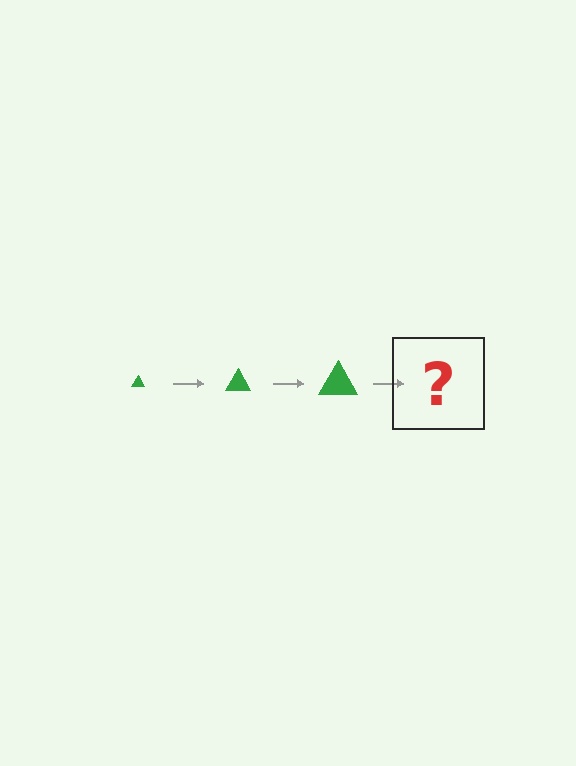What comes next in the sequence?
The next element should be a green triangle, larger than the previous one.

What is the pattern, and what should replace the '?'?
The pattern is that the triangle gets progressively larger each step. The '?' should be a green triangle, larger than the previous one.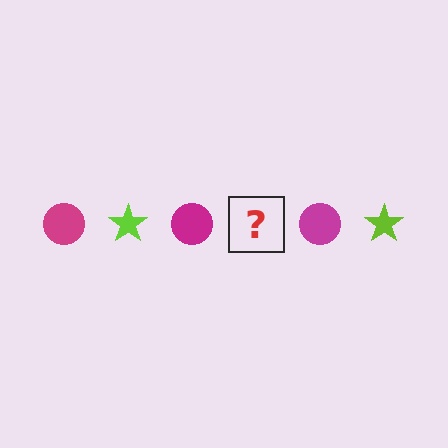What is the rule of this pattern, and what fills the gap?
The rule is that the pattern alternates between magenta circle and lime star. The gap should be filled with a lime star.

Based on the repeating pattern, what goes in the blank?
The blank should be a lime star.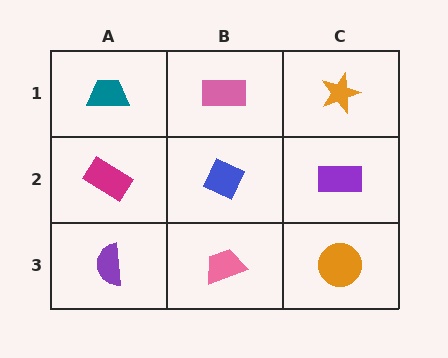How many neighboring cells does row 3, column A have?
2.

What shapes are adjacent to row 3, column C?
A purple rectangle (row 2, column C), a pink trapezoid (row 3, column B).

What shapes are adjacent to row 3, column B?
A blue diamond (row 2, column B), a purple semicircle (row 3, column A), an orange circle (row 3, column C).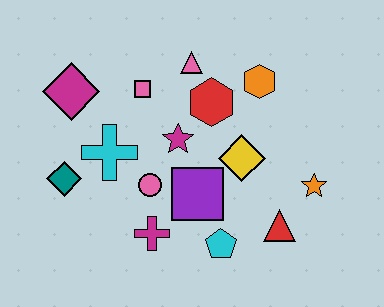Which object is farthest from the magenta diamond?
The orange star is farthest from the magenta diamond.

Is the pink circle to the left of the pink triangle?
Yes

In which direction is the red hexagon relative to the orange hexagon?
The red hexagon is to the left of the orange hexagon.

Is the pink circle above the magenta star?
No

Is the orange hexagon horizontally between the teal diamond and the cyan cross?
No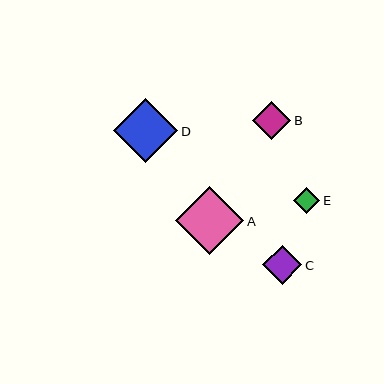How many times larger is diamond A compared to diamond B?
Diamond A is approximately 1.8 times the size of diamond B.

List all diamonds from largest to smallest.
From largest to smallest: A, D, C, B, E.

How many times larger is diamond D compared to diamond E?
Diamond D is approximately 2.4 times the size of diamond E.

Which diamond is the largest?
Diamond A is the largest with a size of approximately 68 pixels.